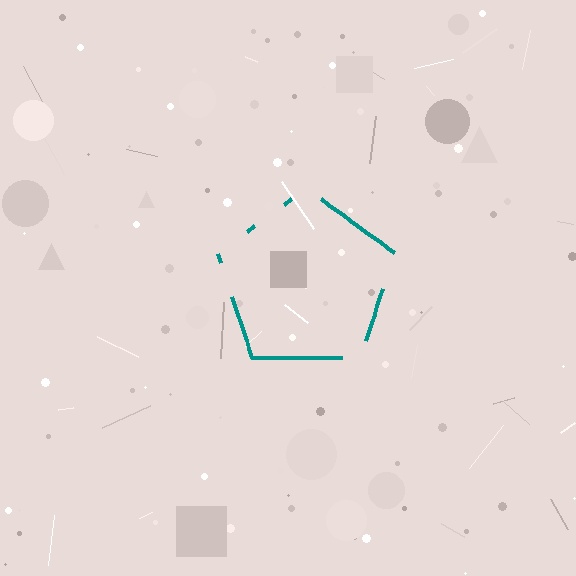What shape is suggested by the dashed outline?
The dashed outline suggests a pentagon.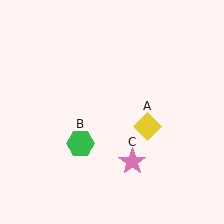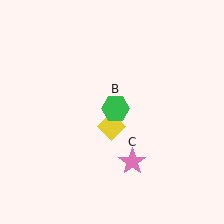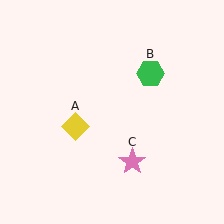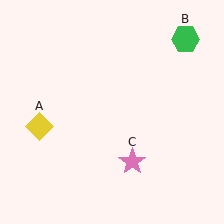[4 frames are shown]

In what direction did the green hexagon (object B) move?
The green hexagon (object B) moved up and to the right.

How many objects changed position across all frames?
2 objects changed position: yellow diamond (object A), green hexagon (object B).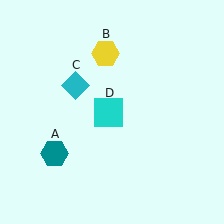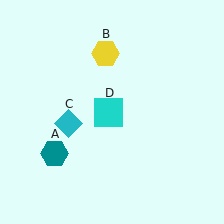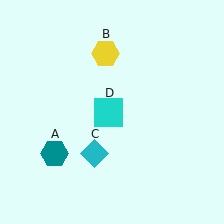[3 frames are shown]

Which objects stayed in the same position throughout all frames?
Teal hexagon (object A) and yellow hexagon (object B) and cyan square (object D) remained stationary.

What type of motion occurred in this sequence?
The cyan diamond (object C) rotated counterclockwise around the center of the scene.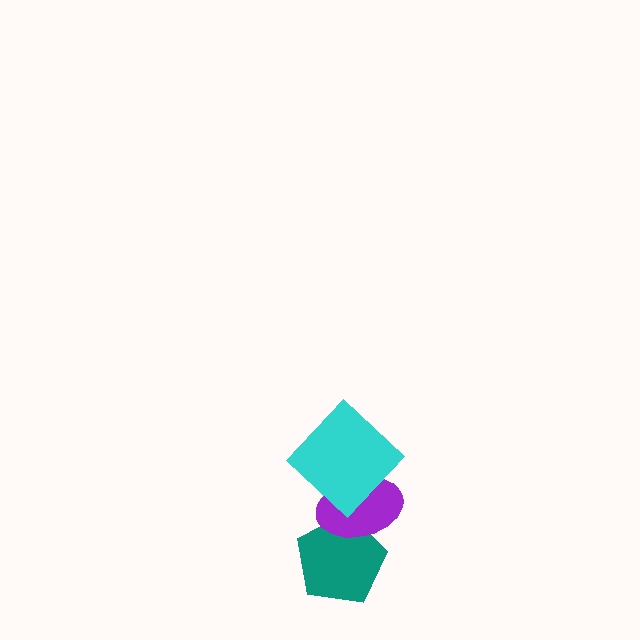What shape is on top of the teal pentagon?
The purple ellipse is on top of the teal pentagon.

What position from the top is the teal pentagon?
The teal pentagon is 3rd from the top.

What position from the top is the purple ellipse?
The purple ellipse is 2nd from the top.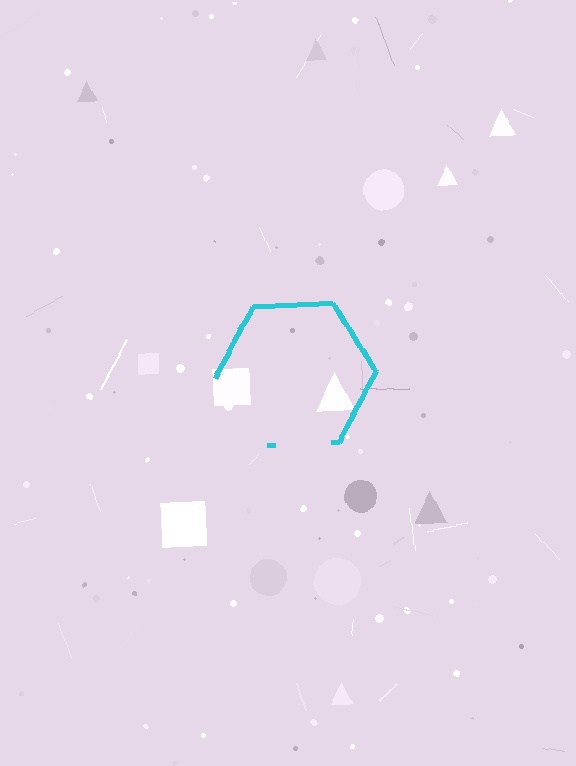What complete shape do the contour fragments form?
The contour fragments form a hexagon.